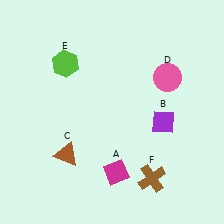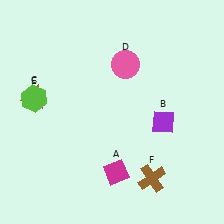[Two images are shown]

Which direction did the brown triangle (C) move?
The brown triangle (C) moved up.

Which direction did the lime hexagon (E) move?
The lime hexagon (E) moved down.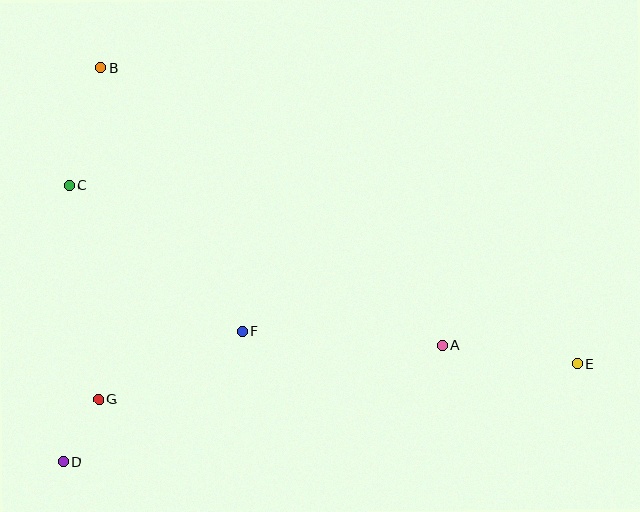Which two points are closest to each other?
Points D and G are closest to each other.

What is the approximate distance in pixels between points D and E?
The distance between D and E is approximately 523 pixels.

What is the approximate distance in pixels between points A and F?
The distance between A and F is approximately 201 pixels.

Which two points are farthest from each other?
Points B and E are farthest from each other.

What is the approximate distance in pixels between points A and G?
The distance between A and G is approximately 348 pixels.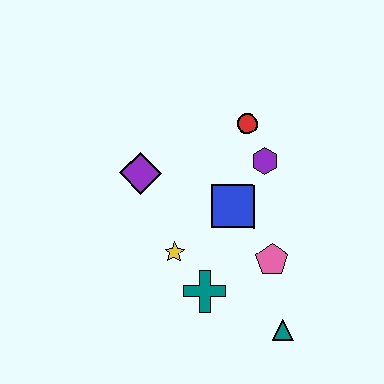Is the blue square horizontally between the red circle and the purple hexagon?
No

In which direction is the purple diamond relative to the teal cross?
The purple diamond is above the teal cross.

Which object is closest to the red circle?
The purple hexagon is closest to the red circle.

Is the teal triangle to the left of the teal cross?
No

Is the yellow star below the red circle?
Yes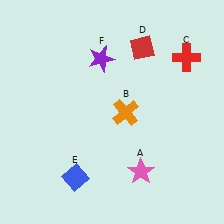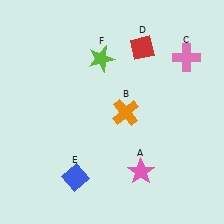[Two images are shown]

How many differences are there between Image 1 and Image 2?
There are 2 differences between the two images.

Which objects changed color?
C changed from red to pink. F changed from purple to lime.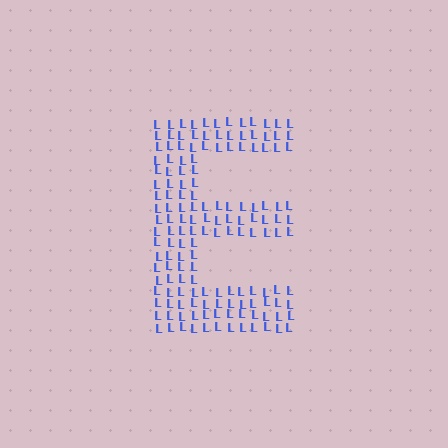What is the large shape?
The large shape is the letter E.